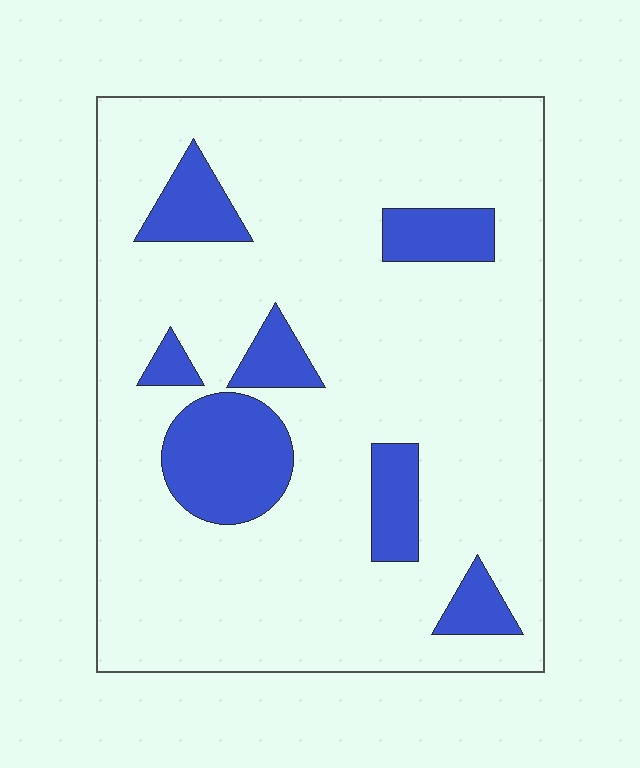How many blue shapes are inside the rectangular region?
7.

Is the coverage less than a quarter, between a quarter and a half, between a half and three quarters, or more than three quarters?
Less than a quarter.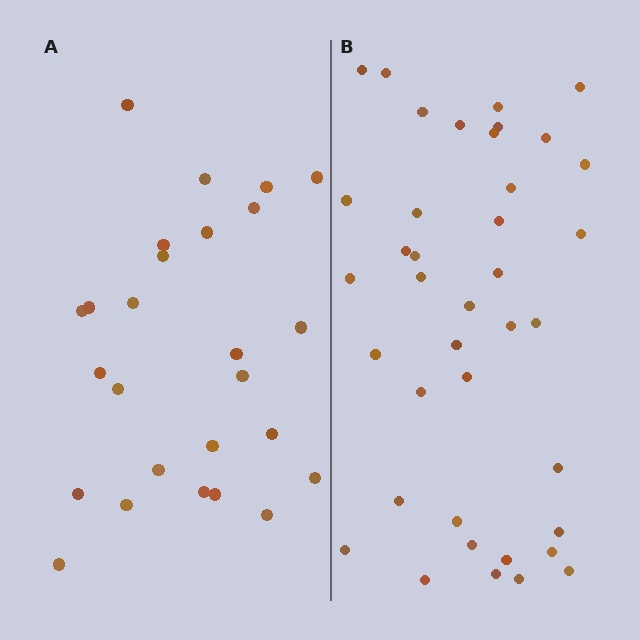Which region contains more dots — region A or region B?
Region B (the right region) has more dots.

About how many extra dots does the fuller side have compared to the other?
Region B has approximately 15 more dots than region A.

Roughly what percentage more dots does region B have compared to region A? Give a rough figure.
About 50% more.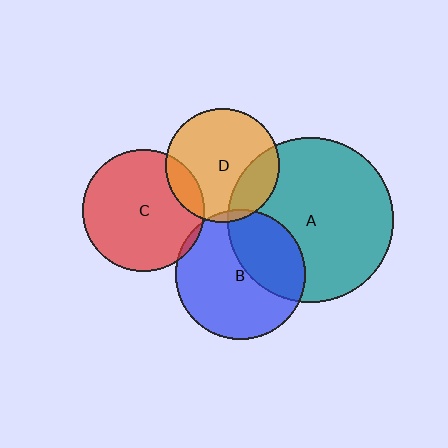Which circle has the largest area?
Circle A (teal).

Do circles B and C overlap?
Yes.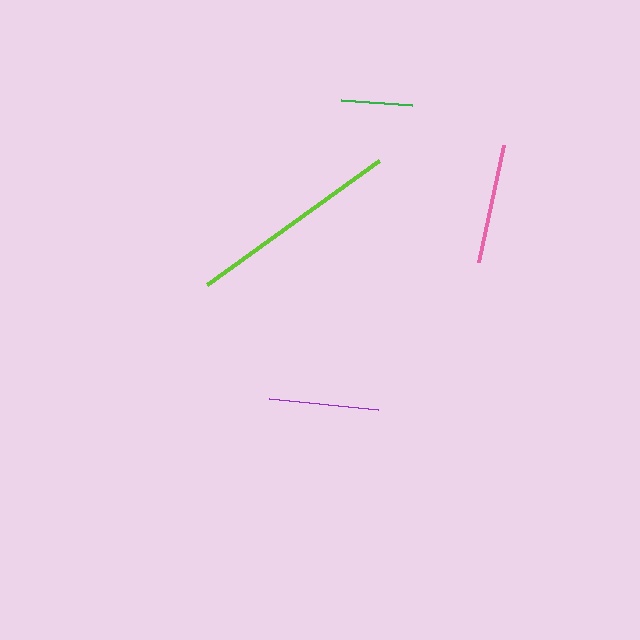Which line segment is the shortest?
The green line is the shortest at approximately 71 pixels.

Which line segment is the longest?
The lime line is the longest at approximately 212 pixels.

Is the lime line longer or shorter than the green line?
The lime line is longer than the green line.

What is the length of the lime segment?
The lime segment is approximately 212 pixels long.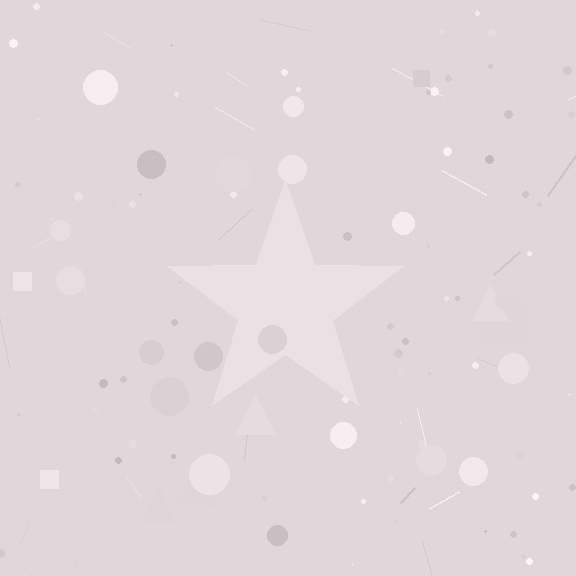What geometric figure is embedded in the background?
A star is embedded in the background.